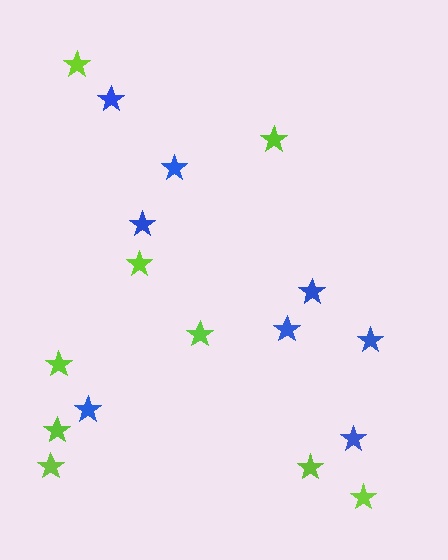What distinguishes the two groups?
There are 2 groups: one group of blue stars (8) and one group of lime stars (9).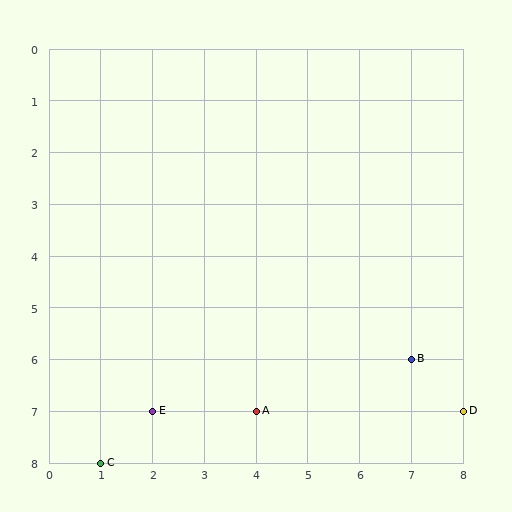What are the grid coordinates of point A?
Point A is at grid coordinates (4, 7).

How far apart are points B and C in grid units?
Points B and C are 6 columns and 2 rows apart (about 6.3 grid units diagonally).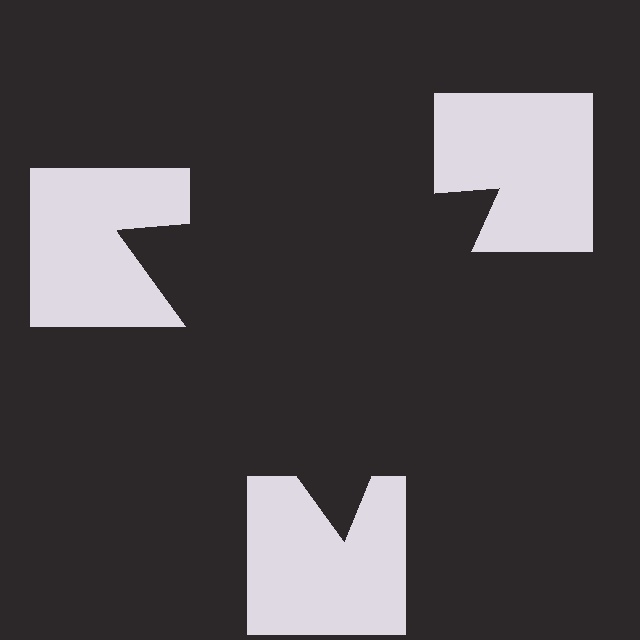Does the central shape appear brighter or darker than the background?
It typically appears slightly darker than the background, even though no actual brightness change is drawn.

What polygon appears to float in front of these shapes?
An illusory triangle — its edges are inferred from the aligned wedge cuts in the notched squares, not physically drawn.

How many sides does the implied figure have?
3 sides.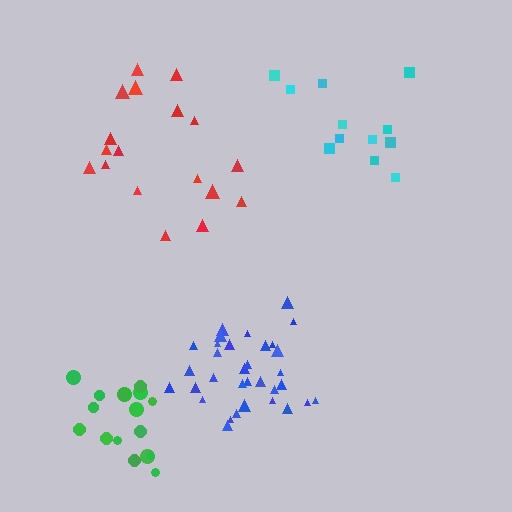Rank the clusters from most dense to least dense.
blue, green, red, cyan.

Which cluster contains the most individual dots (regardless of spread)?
Blue (33).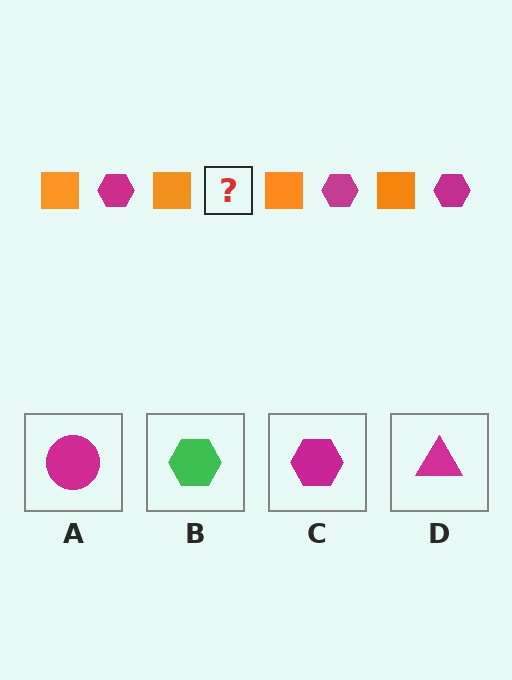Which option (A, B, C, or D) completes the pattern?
C.